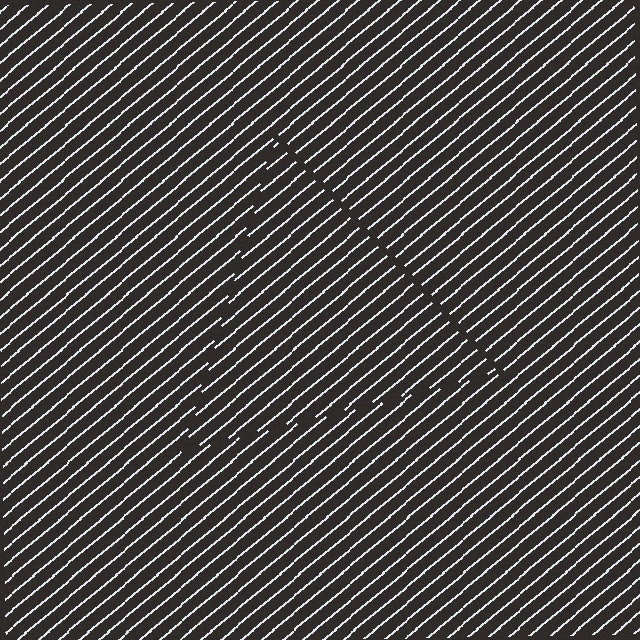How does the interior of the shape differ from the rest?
The interior of the shape contains the same grating, shifted by half a period — the contour is defined by the phase discontinuity where line-ends from the inner and outer gratings abut.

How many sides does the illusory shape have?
3 sides — the line-ends trace a triangle.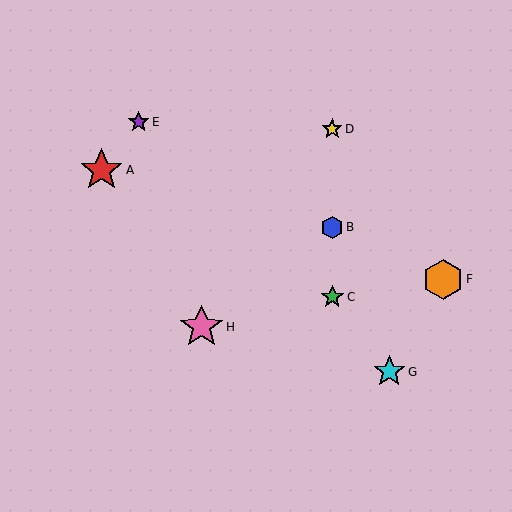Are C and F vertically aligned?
No, C is at x≈332 and F is at x≈443.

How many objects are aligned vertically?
3 objects (B, C, D) are aligned vertically.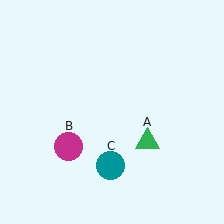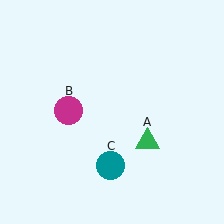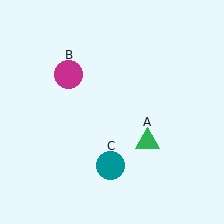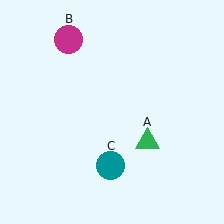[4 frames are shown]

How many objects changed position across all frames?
1 object changed position: magenta circle (object B).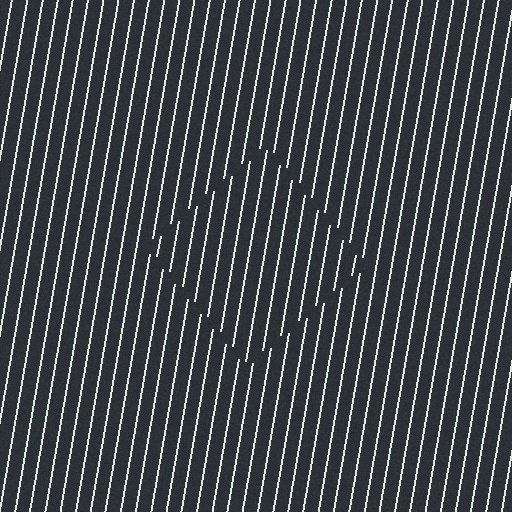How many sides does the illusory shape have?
4 sides — the line-ends trace a square.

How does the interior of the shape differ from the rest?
The interior of the shape contains the same grating, shifted by half a period — the contour is defined by the phase discontinuity where line-ends from the inner and outer gratings abut.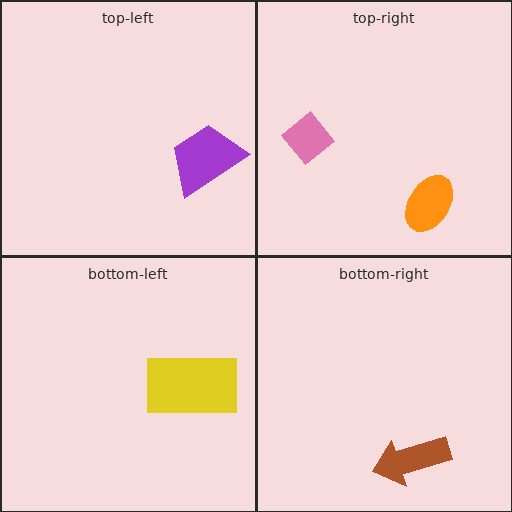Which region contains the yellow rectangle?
The bottom-left region.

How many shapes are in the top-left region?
1.